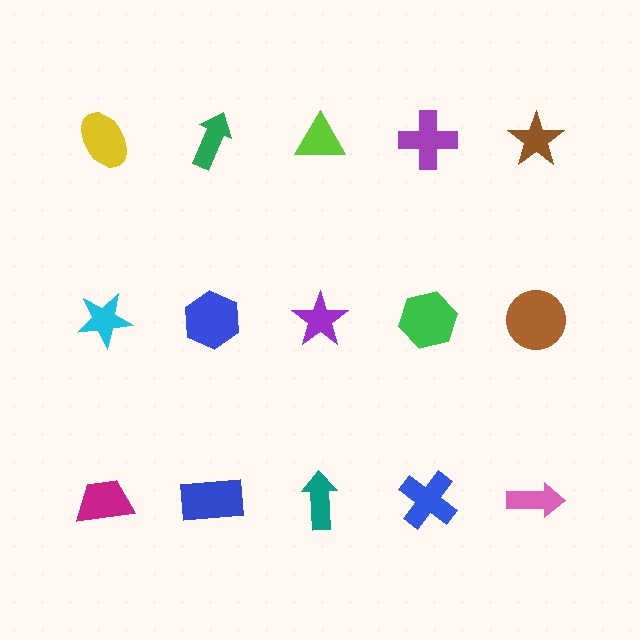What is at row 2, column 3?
A purple star.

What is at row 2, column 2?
A blue hexagon.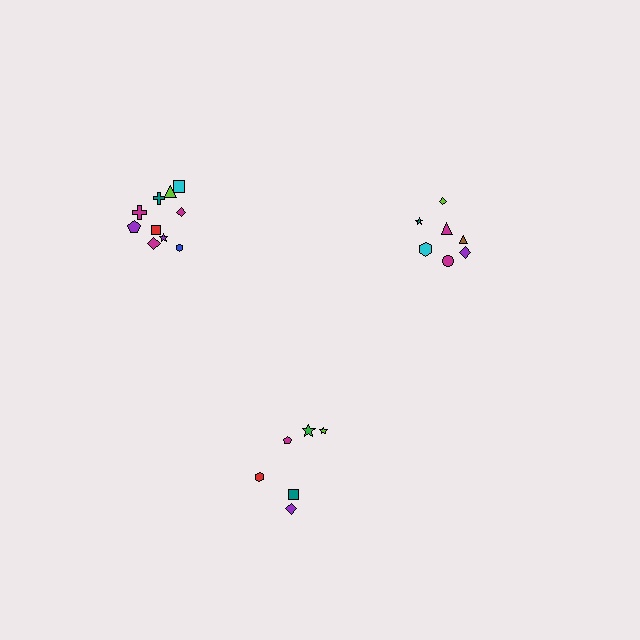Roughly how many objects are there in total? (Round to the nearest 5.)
Roughly 25 objects in total.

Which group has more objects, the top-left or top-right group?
The top-left group.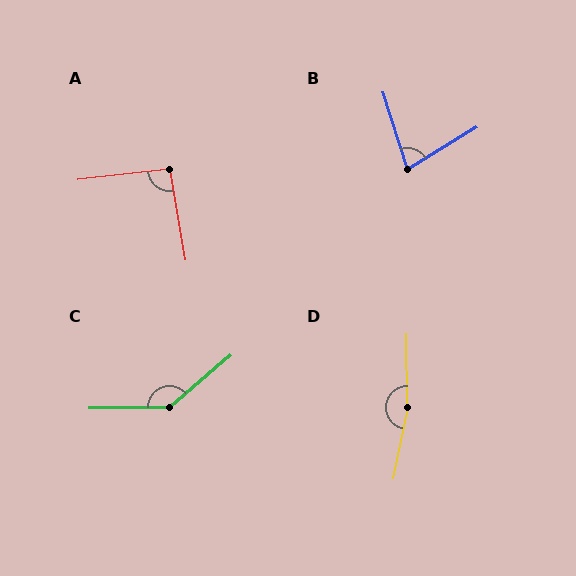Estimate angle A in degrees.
Approximately 93 degrees.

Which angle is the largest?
D, at approximately 168 degrees.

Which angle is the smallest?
B, at approximately 76 degrees.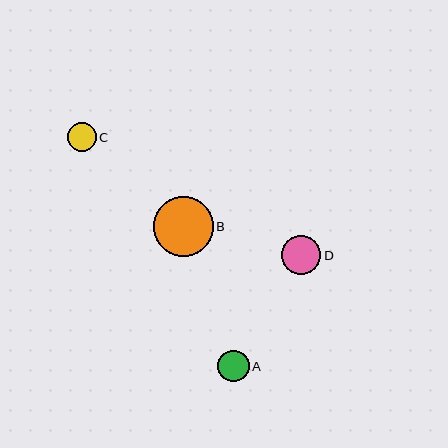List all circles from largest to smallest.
From largest to smallest: B, D, A, C.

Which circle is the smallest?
Circle C is the smallest with a size of approximately 29 pixels.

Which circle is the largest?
Circle B is the largest with a size of approximately 60 pixels.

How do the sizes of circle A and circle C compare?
Circle A and circle C are approximately the same size.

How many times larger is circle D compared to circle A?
Circle D is approximately 1.3 times the size of circle A.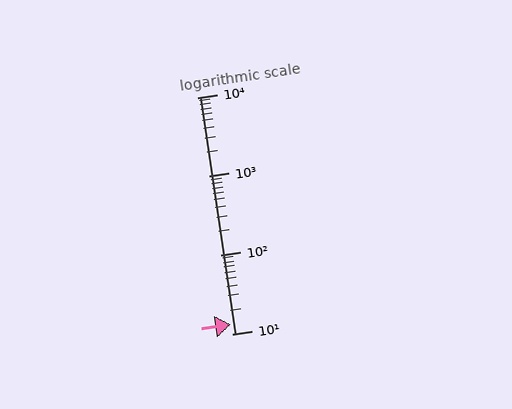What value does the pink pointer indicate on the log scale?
The pointer indicates approximately 13.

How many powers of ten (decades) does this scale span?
The scale spans 3 decades, from 10 to 10000.